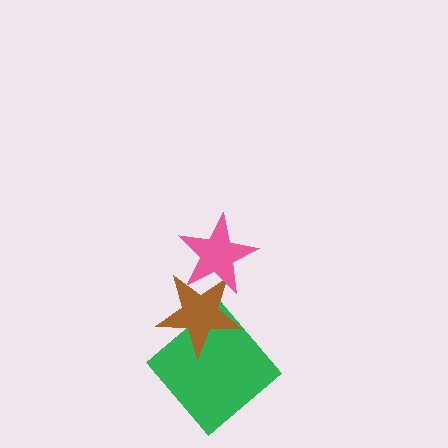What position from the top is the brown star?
The brown star is 2nd from the top.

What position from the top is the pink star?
The pink star is 1st from the top.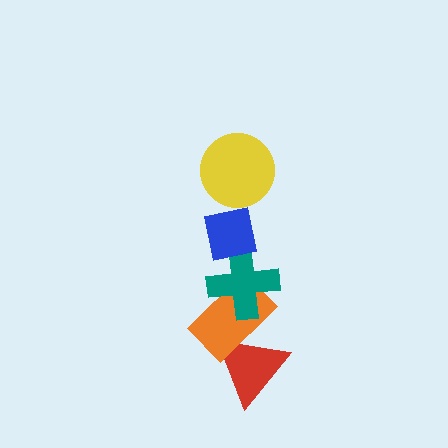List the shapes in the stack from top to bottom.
From top to bottom: the yellow circle, the blue square, the teal cross, the orange rectangle, the red triangle.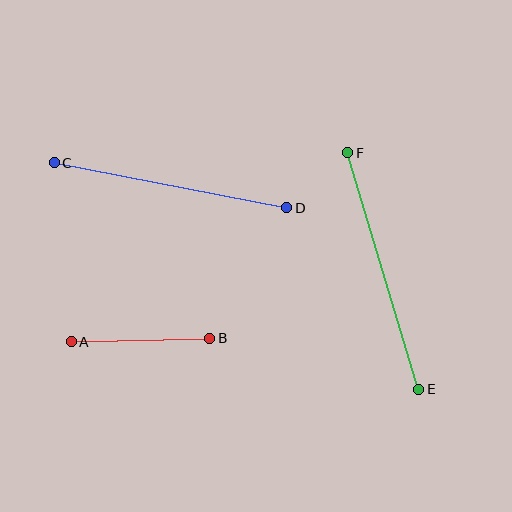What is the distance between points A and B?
The distance is approximately 139 pixels.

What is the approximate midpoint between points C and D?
The midpoint is at approximately (171, 185) pixels.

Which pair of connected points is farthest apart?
Points E and F are farthest apart.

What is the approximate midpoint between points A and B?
The midpoint is at approximately (141, 340) pixels.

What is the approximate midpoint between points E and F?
The midpoint is at approximately (383, 271) pixels.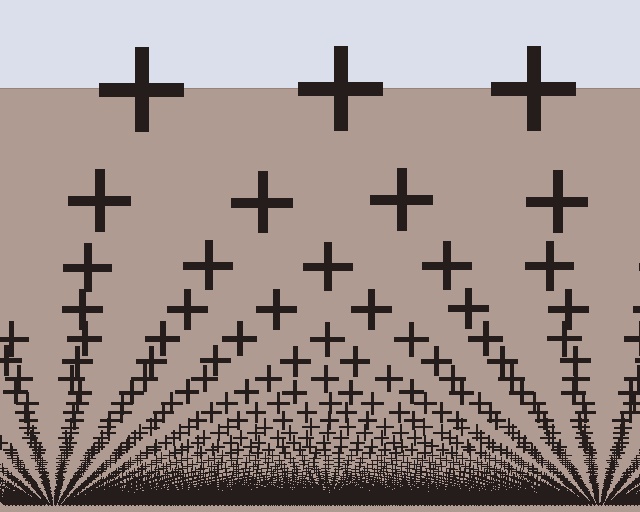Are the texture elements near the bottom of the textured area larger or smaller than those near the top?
Smaller. The gradient is inverted — elements near the bottom are smaller and denser.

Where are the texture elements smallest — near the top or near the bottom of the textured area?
Near the bottom.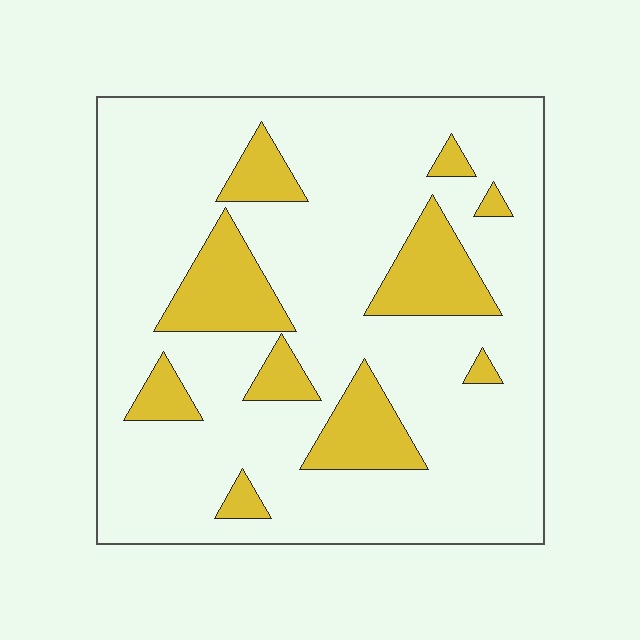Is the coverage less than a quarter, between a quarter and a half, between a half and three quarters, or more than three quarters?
Less than a quarter.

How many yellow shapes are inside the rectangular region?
10.